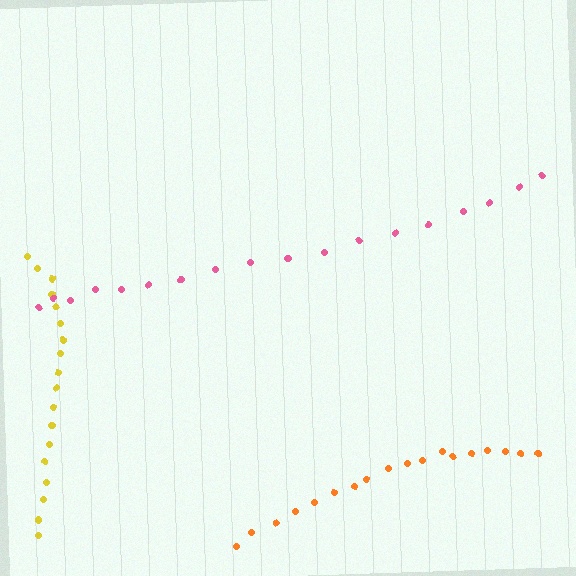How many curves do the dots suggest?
There are 3 distinct paths.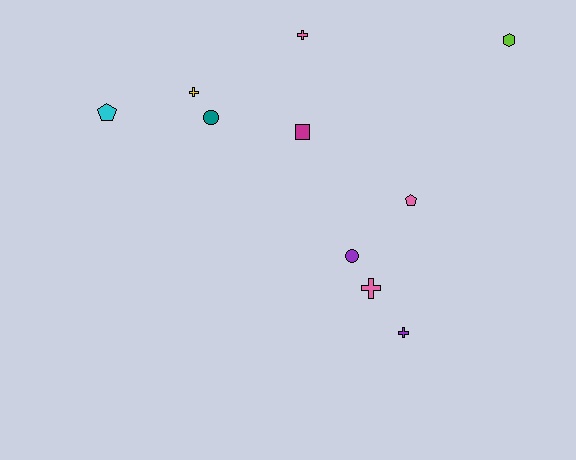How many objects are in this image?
There are 10 objects.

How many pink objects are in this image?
There are 3 pink objects.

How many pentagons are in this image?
There are 2 pentagons.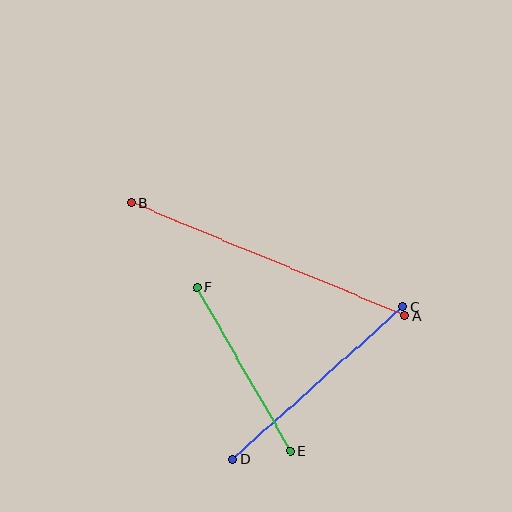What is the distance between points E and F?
The distance is approximately 188 pixels.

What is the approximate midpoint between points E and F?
The midpoint is at approximately (244, 369) pixels.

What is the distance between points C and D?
The distance is approximately 228 pixels.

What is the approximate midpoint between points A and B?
The midpoint is at approximately (268, 259) pixels.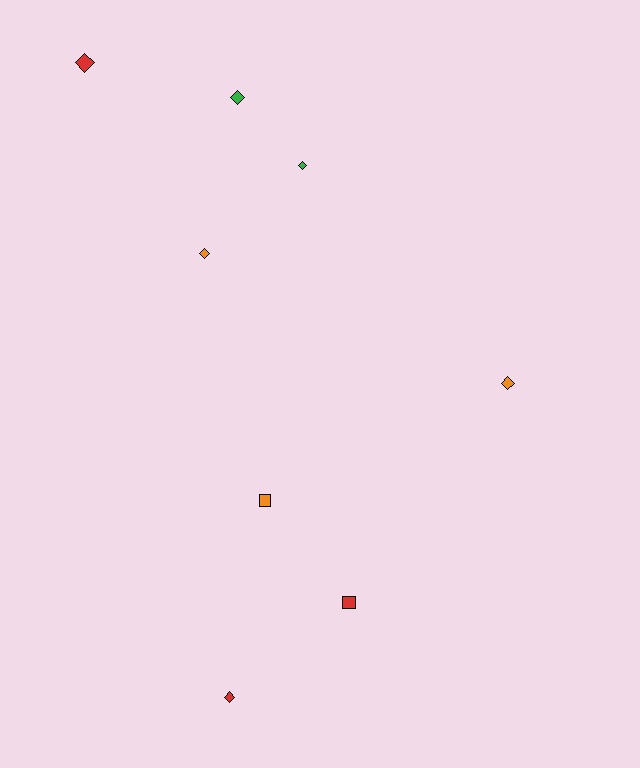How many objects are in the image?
There are 8 objects.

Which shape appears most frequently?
Diamond, with 6 objects.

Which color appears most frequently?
Orange, with 3 objects.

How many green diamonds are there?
There are 2 green diamonds.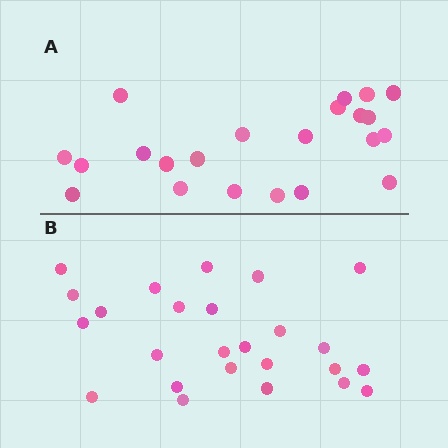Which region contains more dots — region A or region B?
Region B (the bottom region) has more dots.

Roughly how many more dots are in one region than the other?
Region B has just a few more — roughly 2 or 3 more dots than region A.